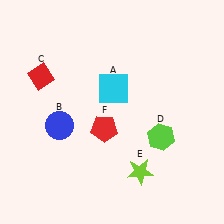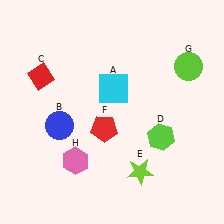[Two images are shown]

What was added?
A lime circle (G), a pink hexagon (H) were added in Image 2.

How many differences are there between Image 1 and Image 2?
There are 2 differences between the two images.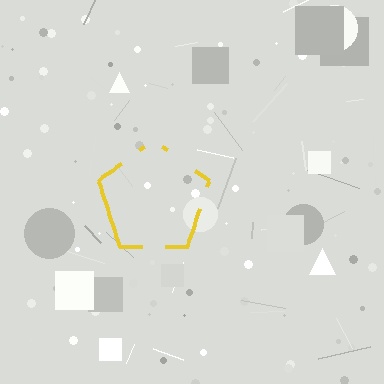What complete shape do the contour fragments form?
The contour fragments form a pentagon.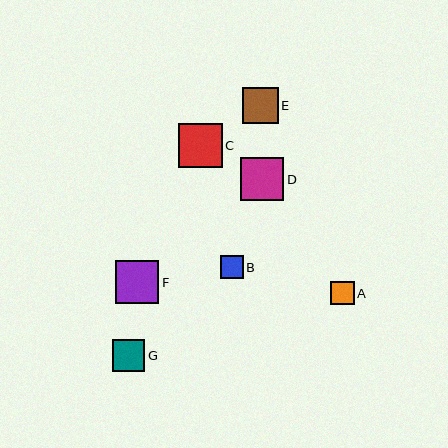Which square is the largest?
Square C is the largest with a size of approximately 44 pixels.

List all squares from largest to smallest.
From largest to smallest: C, D, F, E, G, A, B.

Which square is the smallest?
Square B is the smallest with a size of approximately 22 pixels.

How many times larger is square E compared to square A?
Square E is approximately 1.5 times the size of square A.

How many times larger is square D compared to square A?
Square D is approximately 1.8 times the size of square A.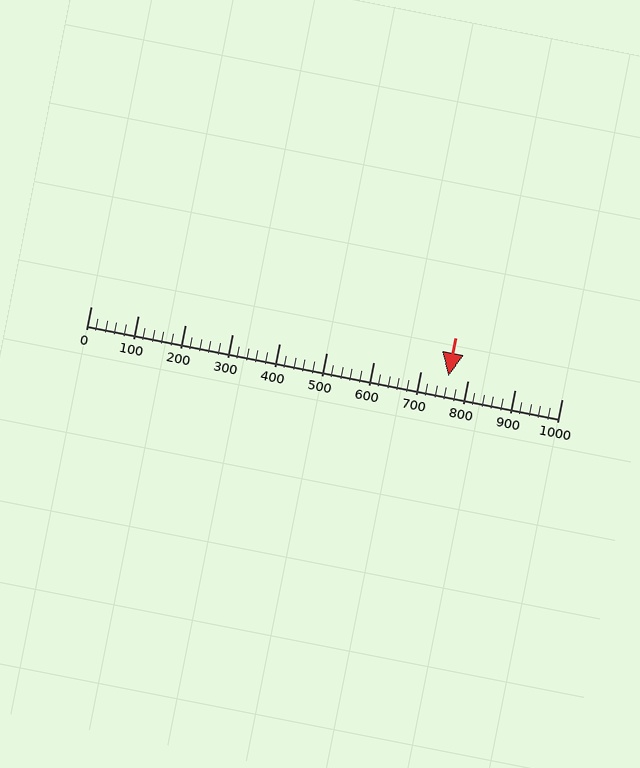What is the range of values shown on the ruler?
The ruler shows values from 0 to 1000.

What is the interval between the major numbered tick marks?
The major tick marks are spaced 100 units apart.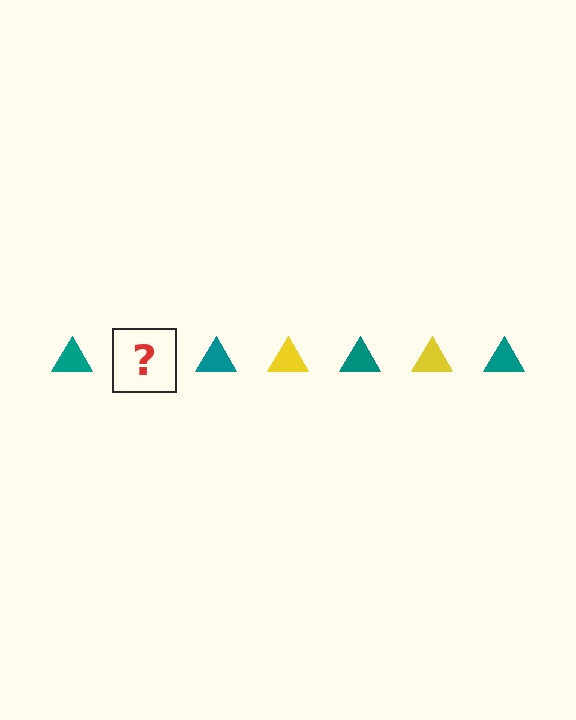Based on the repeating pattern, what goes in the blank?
The blank should be a yellow triangle.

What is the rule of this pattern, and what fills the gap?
The rule is that the pattern cycles through teal, yellow triangles. The gap should be filled with a yellow triangle.